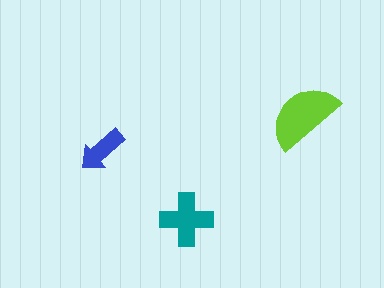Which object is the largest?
The lime semicircle.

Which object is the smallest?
The blue arrow.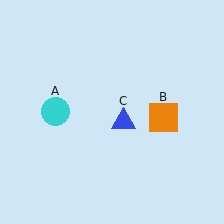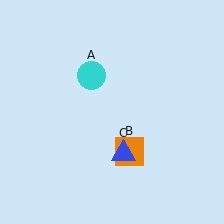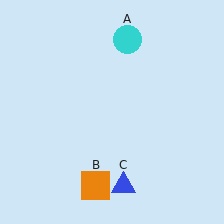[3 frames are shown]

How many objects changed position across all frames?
3 objects changed position: cyan circle (object A), orange square (object B), blue triangle (object C).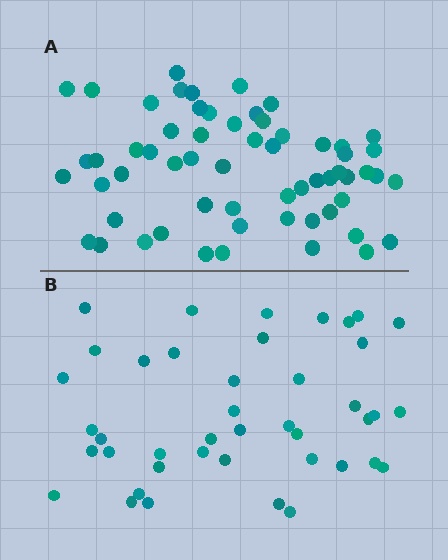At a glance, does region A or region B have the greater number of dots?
Region A (the top region) has more dots.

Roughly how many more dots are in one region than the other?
Region A has approximately 20 more dots than region B.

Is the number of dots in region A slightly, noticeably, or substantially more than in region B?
Region A has noticeably more, but not dramatically so. The ratio is roughly 1.4 to 1.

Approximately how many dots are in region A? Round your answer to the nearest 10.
About 60 dots.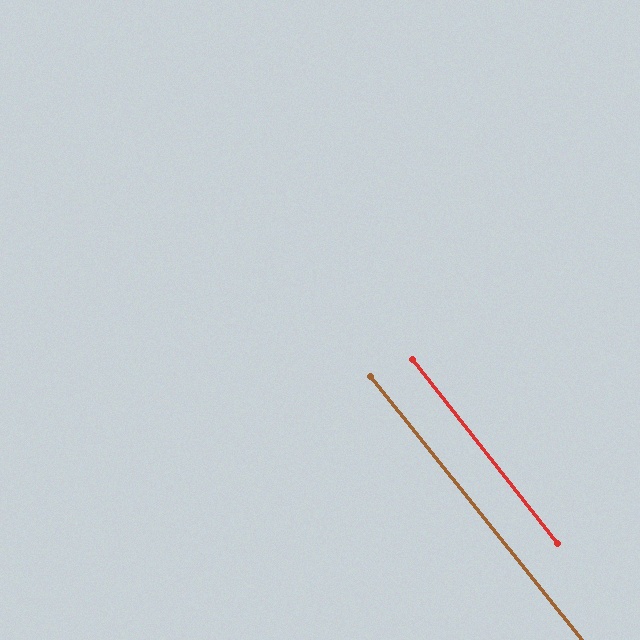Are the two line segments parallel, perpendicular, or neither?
Parallel — their directions differ by only 0.6°.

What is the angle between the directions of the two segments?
Approximately 1 degree.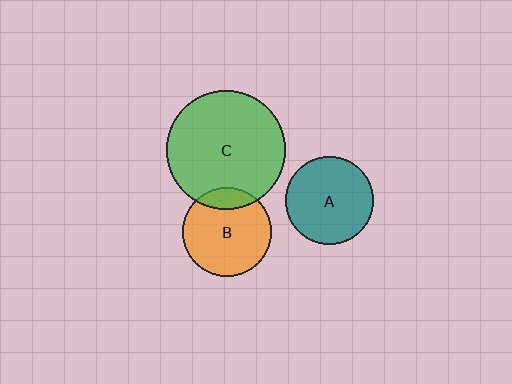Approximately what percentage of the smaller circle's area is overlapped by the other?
Approximately 15%.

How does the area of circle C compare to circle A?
Approximately 1.8 times.